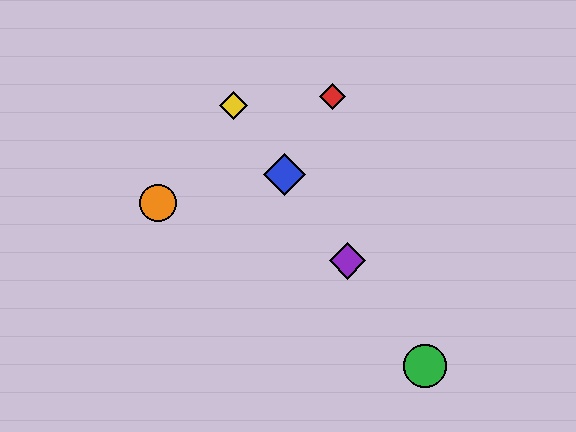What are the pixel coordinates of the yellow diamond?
The yellow diamond is at (234, 106).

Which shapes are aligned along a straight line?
The blue diamond, the green circle, the yellow diamond, the purple diamond are aligned along a straight line.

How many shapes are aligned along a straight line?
4 shapes (the blue diamond, the green circle, the yellow diamond, the purple diamond) are aligned along a straight line.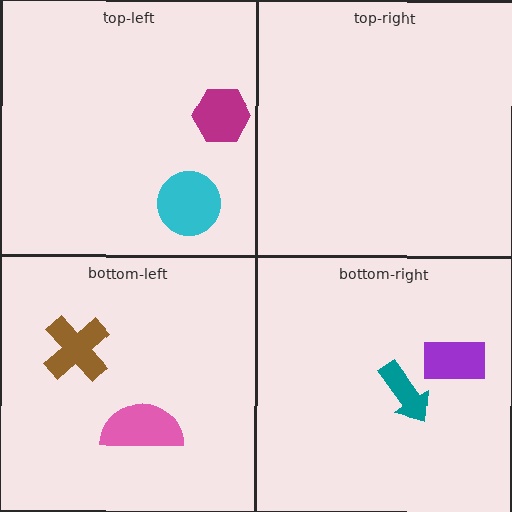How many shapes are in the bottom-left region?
2.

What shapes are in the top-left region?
The cyan circle, the magenta hexagon.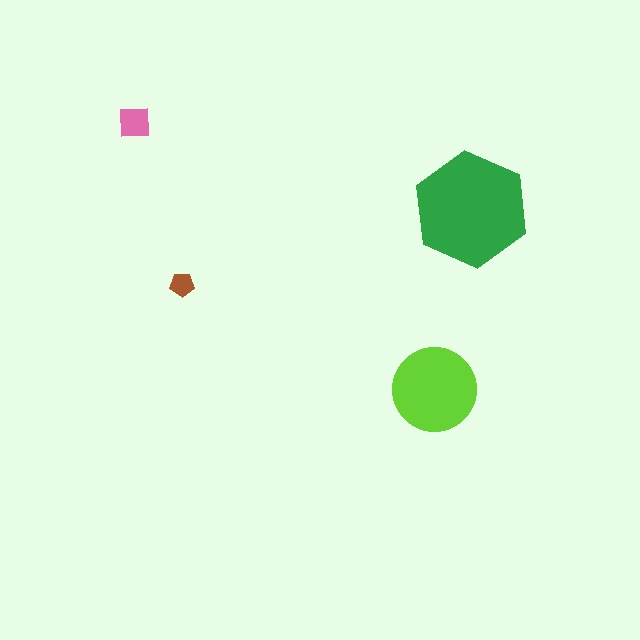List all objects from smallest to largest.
The brown pentagon, the pink square, the lime circle, the green hexagon.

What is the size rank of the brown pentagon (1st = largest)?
4th.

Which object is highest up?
The pink square is topmost.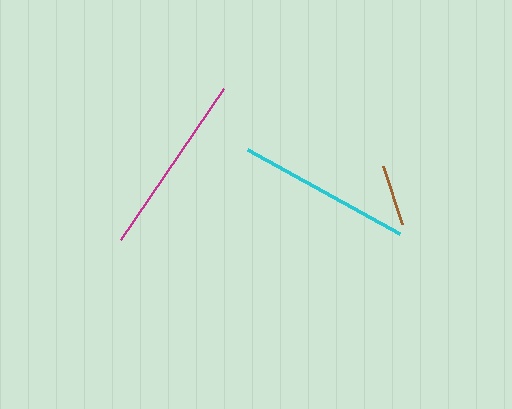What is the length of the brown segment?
The brown segment is approximately 61 pixels long.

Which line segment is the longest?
The magenta line is the longest at approximately 183 pixels.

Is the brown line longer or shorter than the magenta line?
The magenta line is longer than the brown line.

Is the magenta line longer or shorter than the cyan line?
The magenta line is longer than the cyan line.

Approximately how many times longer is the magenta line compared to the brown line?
The magenta line is approximately 3.0 times the length of the brown line.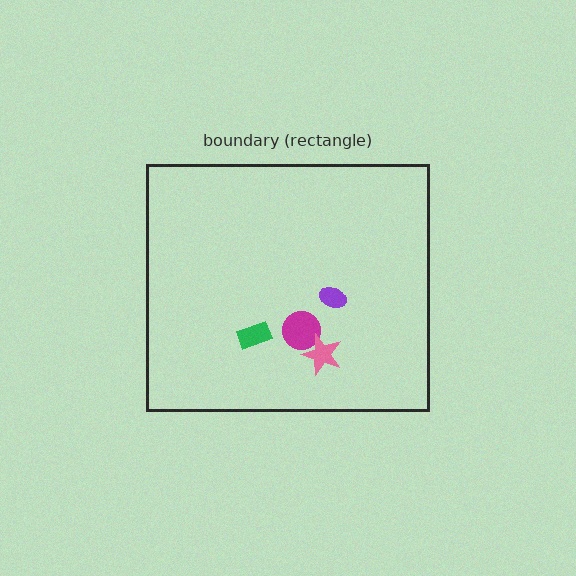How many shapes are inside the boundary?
4 inside, 0 outside.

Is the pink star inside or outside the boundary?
Inside.